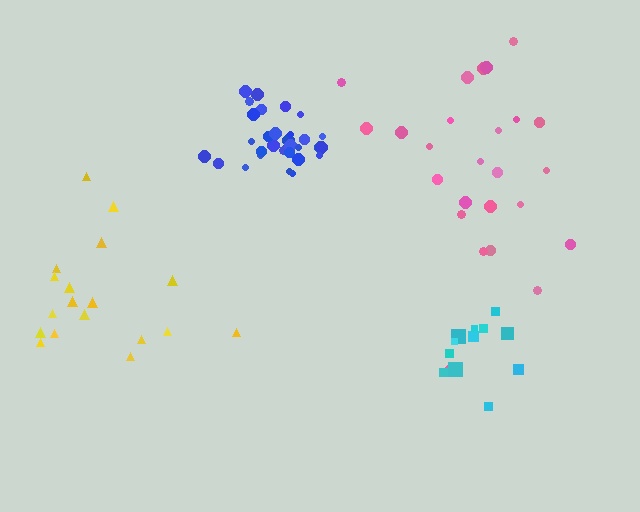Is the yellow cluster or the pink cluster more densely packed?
Yellow.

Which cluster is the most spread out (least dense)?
Pink.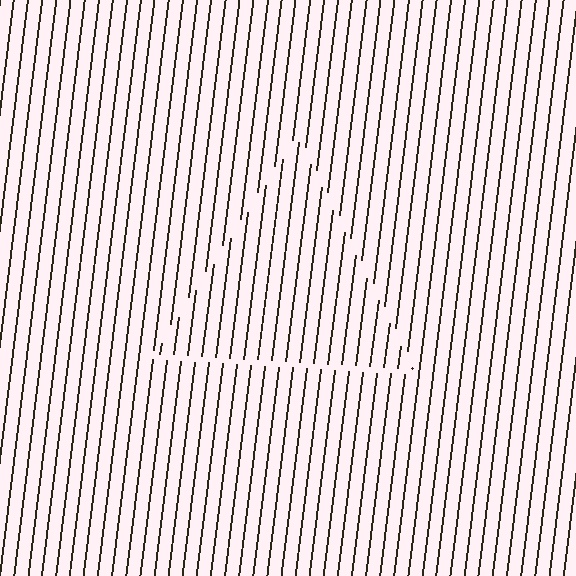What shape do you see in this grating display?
An illusory triangle. The interior of the shape contains the same grating, shifted by half a period — the contour is defined by the phase discontinuity where line-ends from the inner and outer gratings abut.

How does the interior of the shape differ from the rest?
The interior of the shape contains the same grating, shifted by half a period — the contour is defined by the phase discontinuity where line-ends from the inner and outer gratings abut.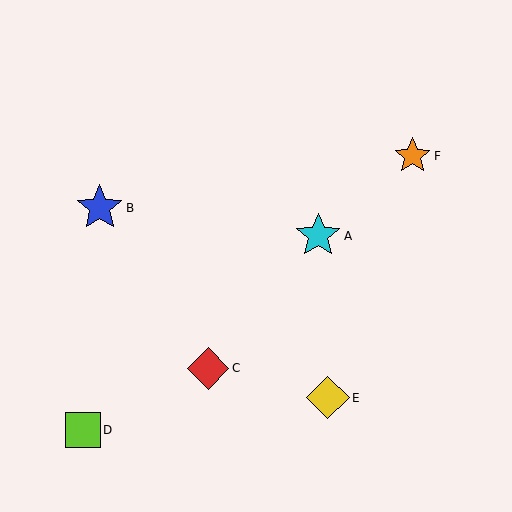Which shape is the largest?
The blue star (labeled B) is the largest.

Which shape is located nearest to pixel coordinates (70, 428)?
The lime square (labeled D) at (83, 430) is nearest to that location.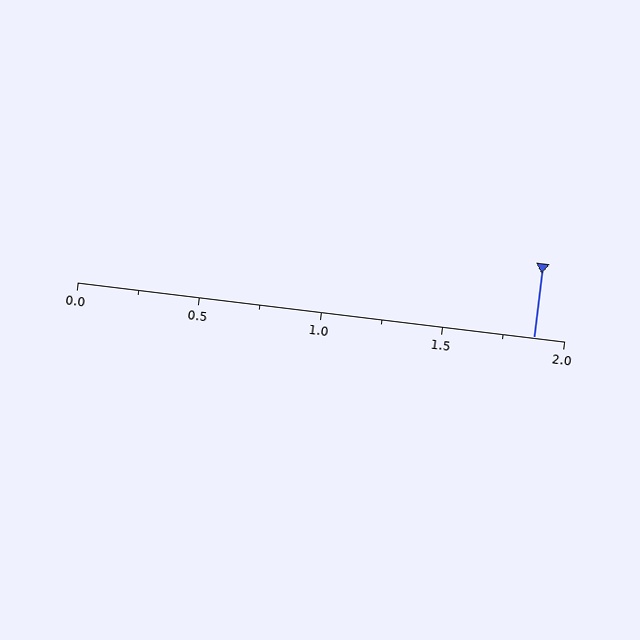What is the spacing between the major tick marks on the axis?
The major ticks are spaced 0.5 apart.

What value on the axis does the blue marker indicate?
The marker indicates approximately 1.88.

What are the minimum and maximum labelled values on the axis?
The axis runs from 0.0 to 2.0.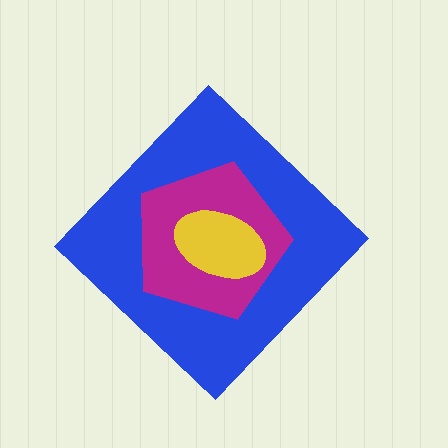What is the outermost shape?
The blue diamond.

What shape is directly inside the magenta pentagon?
The yellow ellipse.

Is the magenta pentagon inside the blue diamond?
Yes.